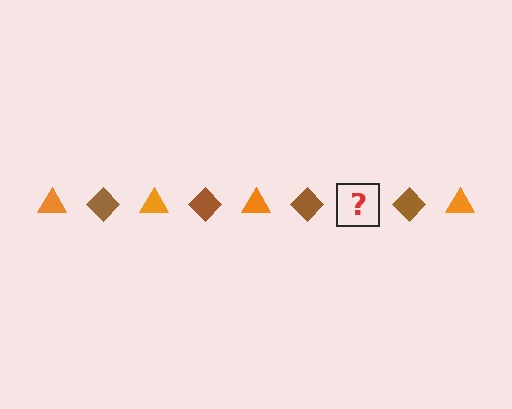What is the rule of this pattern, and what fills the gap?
The rule is that the pattern alternates between orange triangle and brown diamond. The gap should be filled with an orange triangle.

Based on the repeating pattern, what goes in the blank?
The blank should be an orange triangle.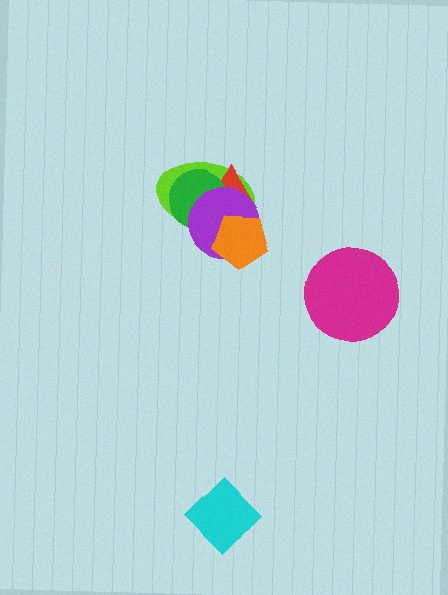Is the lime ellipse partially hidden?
Yes, it is partially covered by another shape.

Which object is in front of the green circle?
The purple circle is in front of the green circle.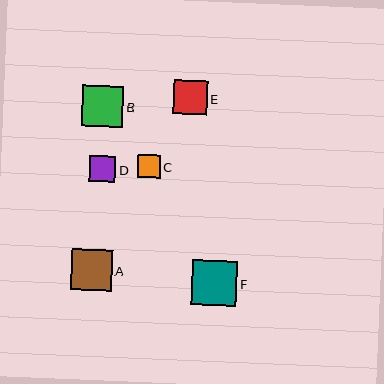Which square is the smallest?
Square C is the smallest with a size of approximately 23 pixels.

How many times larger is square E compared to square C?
Square E is approximately 1.5 times the size of square C.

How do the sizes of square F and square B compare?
Square F and square B are approximately the same size.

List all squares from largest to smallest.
From largest to smallest: F, B, A, E, D, C.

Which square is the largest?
Square F is the largest with a size of approximately 45 pixels.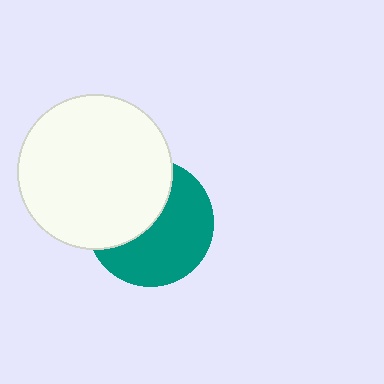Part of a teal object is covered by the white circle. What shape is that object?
It is a circle.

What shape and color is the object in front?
The object in front is a white circle.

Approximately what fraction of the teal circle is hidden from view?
Roughly 44% of the teal circle is hidden behind the white circle.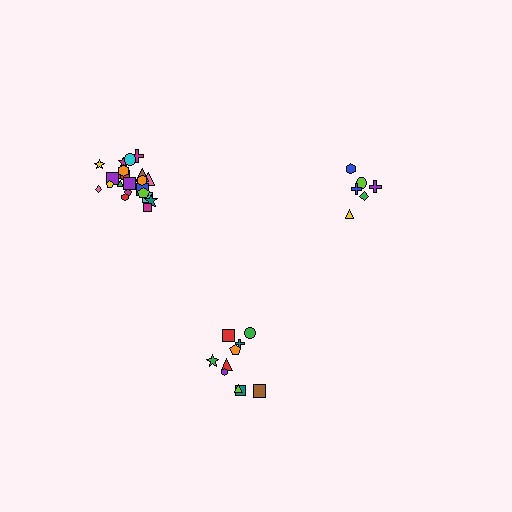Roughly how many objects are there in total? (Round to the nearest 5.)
Roughly 40 objects in total.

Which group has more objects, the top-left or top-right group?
The top-left group.